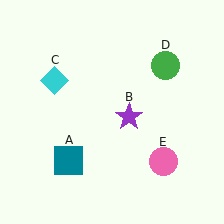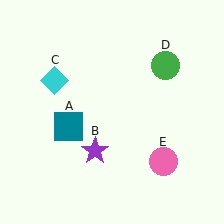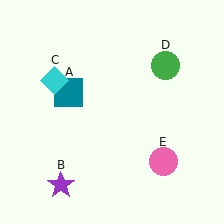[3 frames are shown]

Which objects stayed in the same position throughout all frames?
Cyan diamond (object C) and green circle (object D) and pink circle (object E) remained stationary.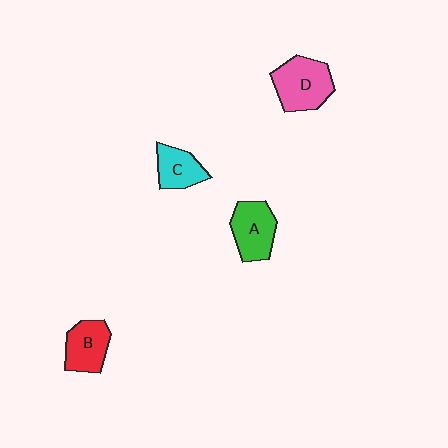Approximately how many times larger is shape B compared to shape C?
Approximately 1.2 times.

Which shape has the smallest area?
Shape C (cyan).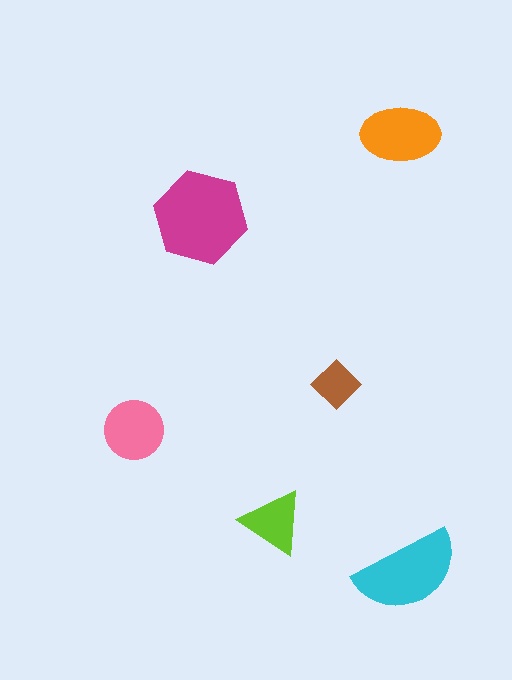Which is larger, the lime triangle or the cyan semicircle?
The cyan semicircle.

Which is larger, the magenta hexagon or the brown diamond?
The magenta hexagon.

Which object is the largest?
The magenta hexagon.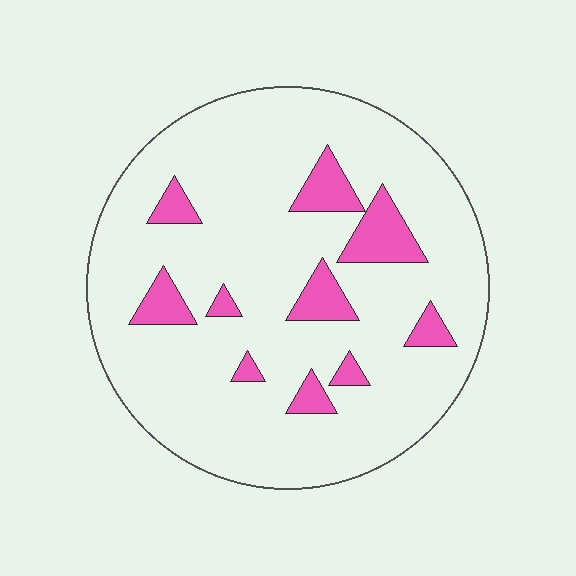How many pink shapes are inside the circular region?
10.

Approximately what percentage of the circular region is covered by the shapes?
Approximately 15%.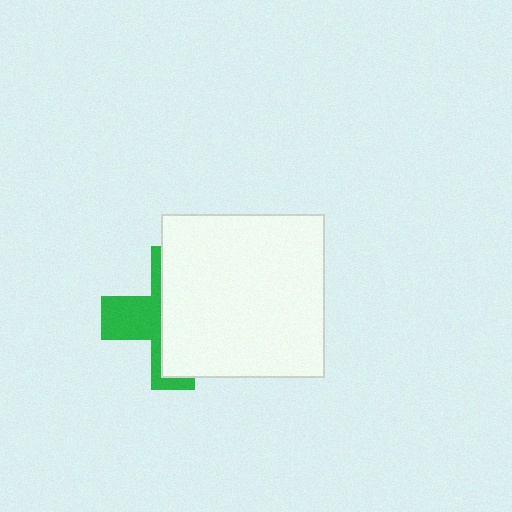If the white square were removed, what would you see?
You would see the complete green cross.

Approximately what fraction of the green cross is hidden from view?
Roughly 62% of the green cross is hidden behind the white square.